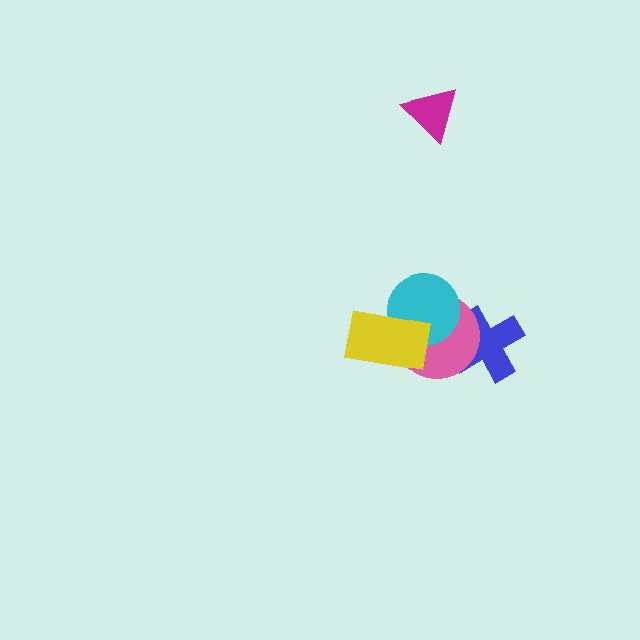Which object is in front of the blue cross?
The pink circle is in front of the blue cross.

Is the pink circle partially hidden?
Yes, it is partially covered by another shape.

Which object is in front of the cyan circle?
The yellow rectangle is in front of the cyan circle.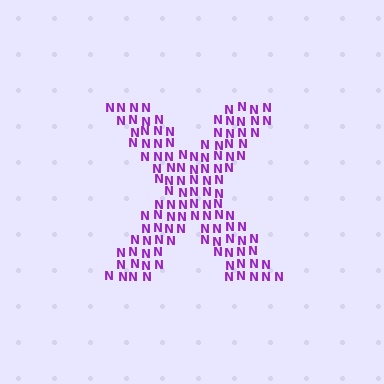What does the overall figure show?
The overall figure shows the letter X.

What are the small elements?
The small elements are letter N's.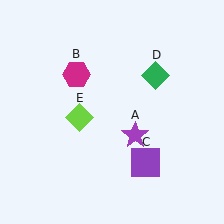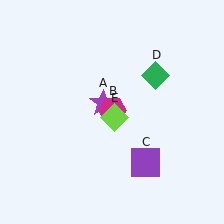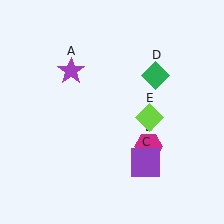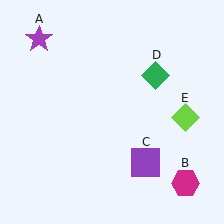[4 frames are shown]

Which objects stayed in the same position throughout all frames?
Purple square (object C) and green diamond (object D) remained stationary.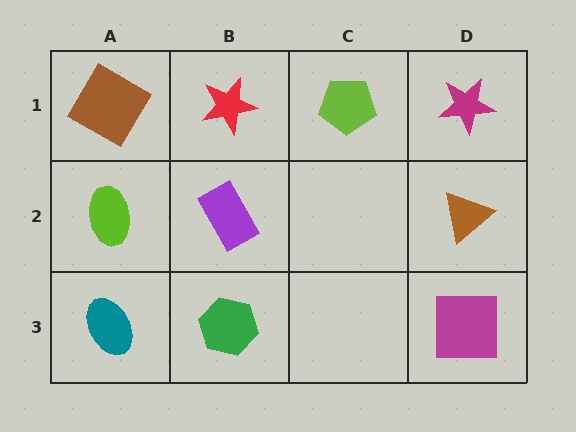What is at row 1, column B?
A red star.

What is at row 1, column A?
A brown diamond.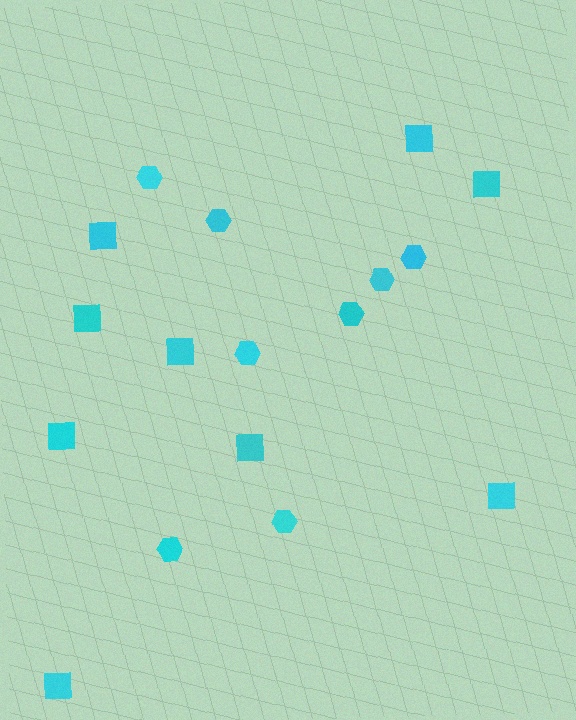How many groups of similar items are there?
There are 2 groups: one group of hexagons (8) and one group of squares (9).